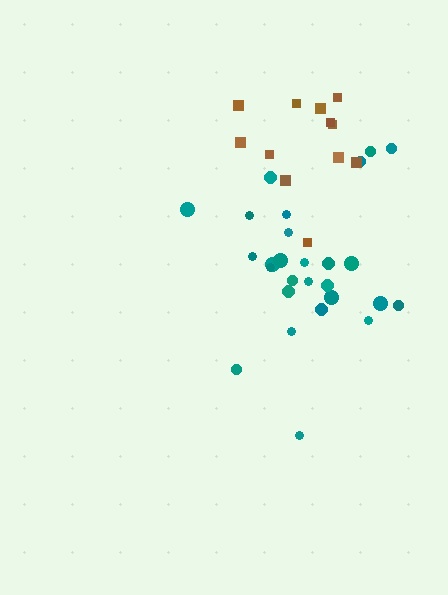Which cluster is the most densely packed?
Teal.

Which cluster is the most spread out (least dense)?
Brown.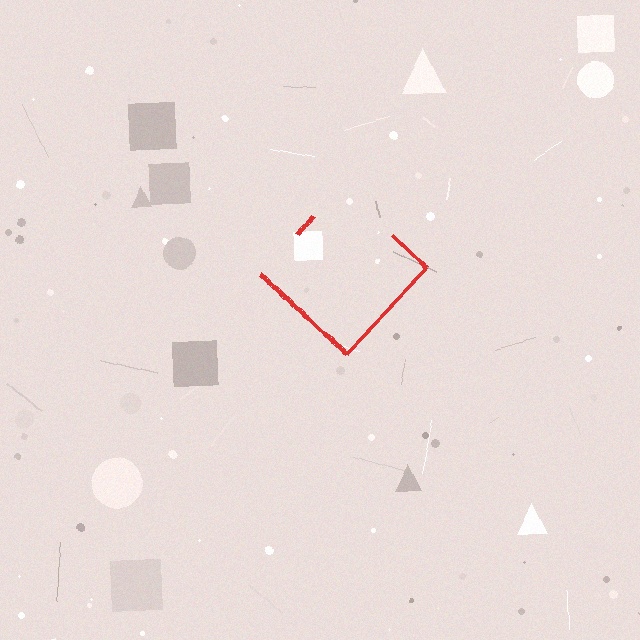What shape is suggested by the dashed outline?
The dashed outline suggests a diamond.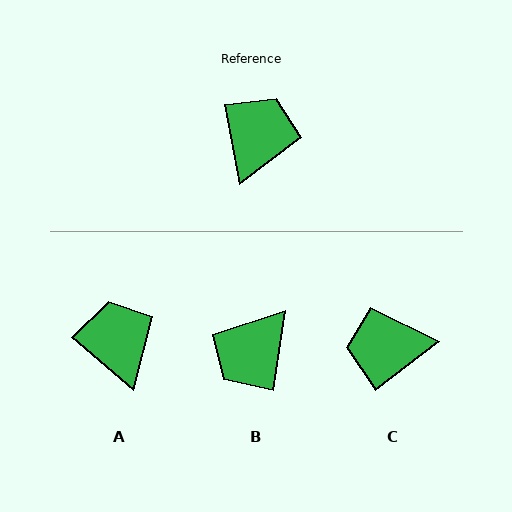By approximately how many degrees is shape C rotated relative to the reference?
Approximately 117 degrees counter-clockwise.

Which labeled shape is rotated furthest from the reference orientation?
B, about 161 degrees away.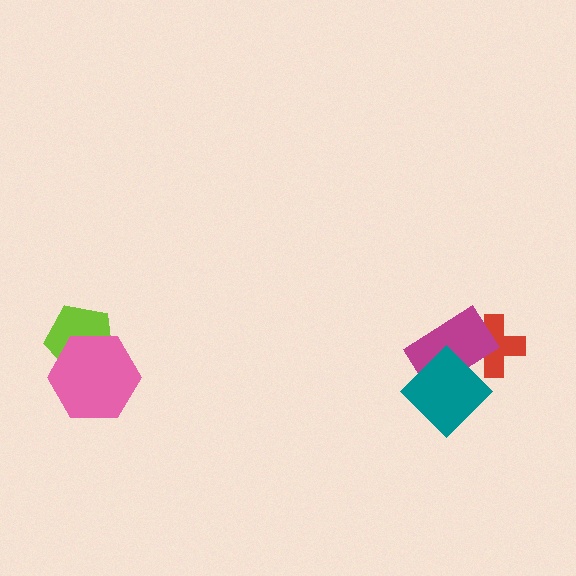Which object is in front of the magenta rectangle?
The teal diamond is in front of the magenta rectangle.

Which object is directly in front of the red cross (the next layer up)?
The magenta rectangle is directly in front of the red cross.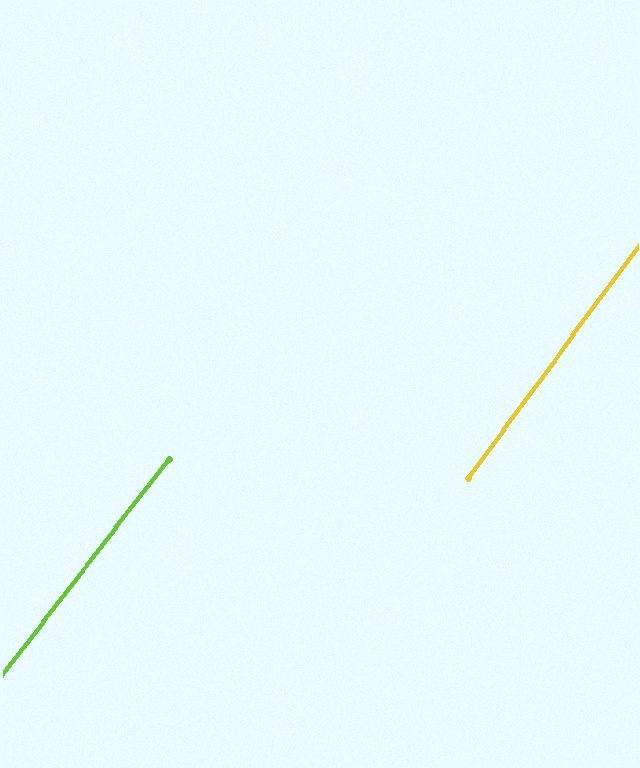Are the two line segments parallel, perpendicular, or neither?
Parallel — their directions differ by only 1.3°.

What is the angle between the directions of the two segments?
Approximately 1 degree.